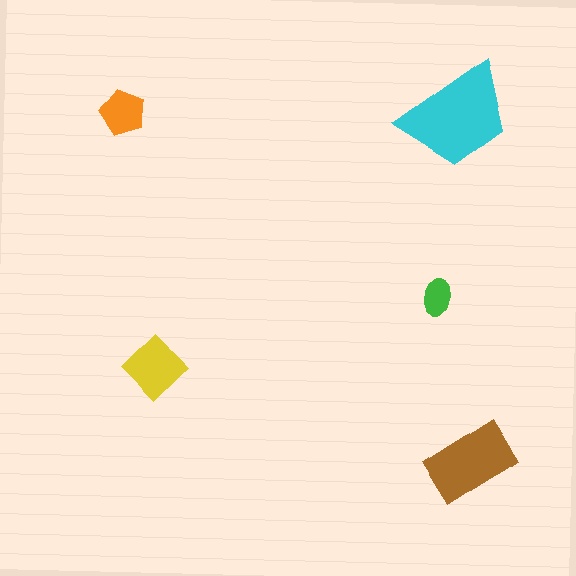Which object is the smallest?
The green ellipse.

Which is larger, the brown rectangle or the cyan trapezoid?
The cyan trapezoid.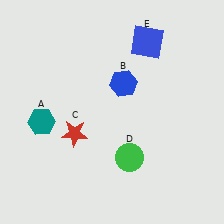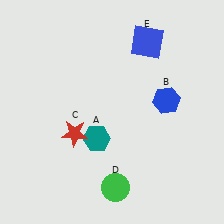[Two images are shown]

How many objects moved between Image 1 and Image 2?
3 objects moved between the two images.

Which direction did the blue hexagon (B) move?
The blue hexagon (B) moved right.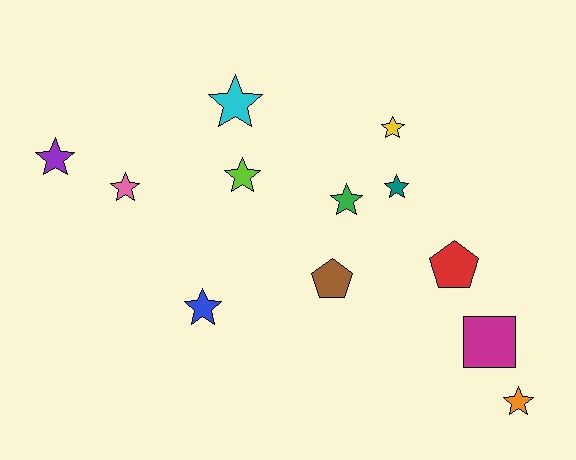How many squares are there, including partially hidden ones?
There is 1 square.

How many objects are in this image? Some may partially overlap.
There are 12 objects.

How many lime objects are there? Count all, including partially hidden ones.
There is 1 lime object.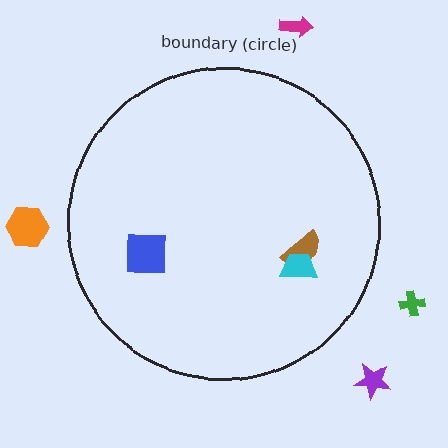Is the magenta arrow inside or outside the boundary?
Outside.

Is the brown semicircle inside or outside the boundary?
Inside.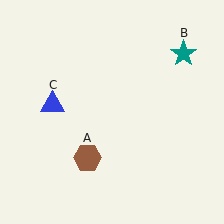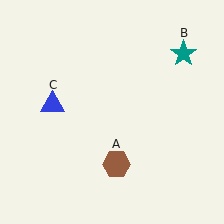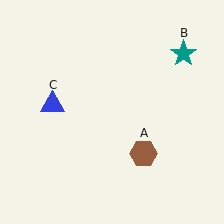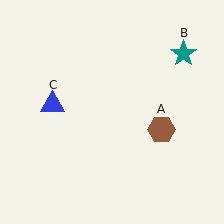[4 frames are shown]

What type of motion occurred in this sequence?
The brown hexagon (object A) rotated counterclockwise around the center of the scene.